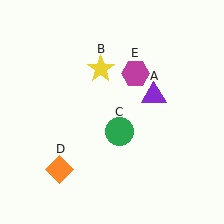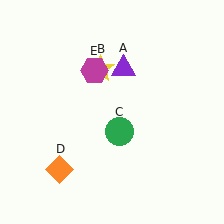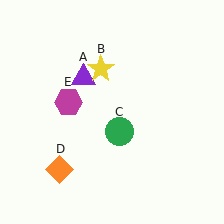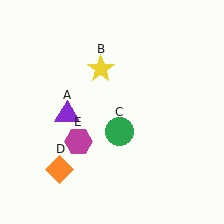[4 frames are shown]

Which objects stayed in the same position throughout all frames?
Yellow star (object B) and green circle (object C) and orange diamond (object D) remained stationary.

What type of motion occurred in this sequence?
The purple triangle (object A), magenta hexagon (object E) rotated counterclockwise around the center of the scene.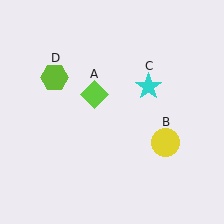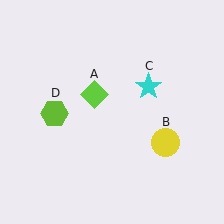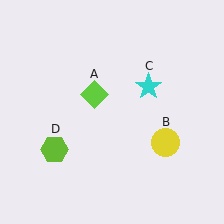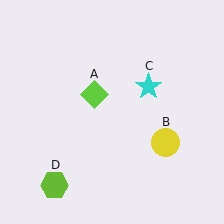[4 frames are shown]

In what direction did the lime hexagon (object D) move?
The lime hexagon (object D) moved down.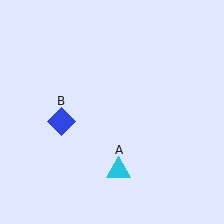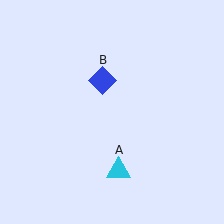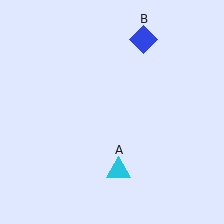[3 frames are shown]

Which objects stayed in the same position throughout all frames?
Cyan triangle (object A) remained stationary.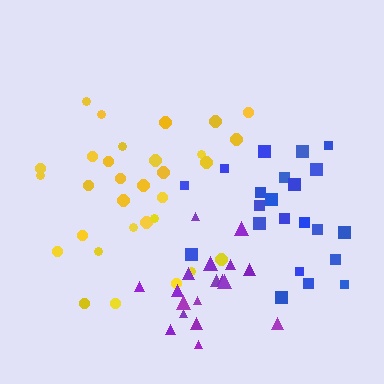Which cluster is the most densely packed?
Purple.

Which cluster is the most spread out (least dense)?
Yellow.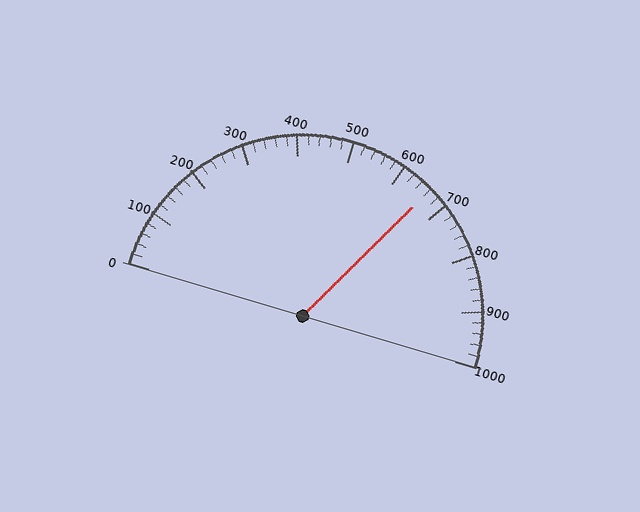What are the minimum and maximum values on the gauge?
The gauge ranges from 0 to 1000.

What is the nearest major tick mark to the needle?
The nearest major tick mark is 700.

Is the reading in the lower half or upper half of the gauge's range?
The reading is in the upper half of the range (0 to 1000).